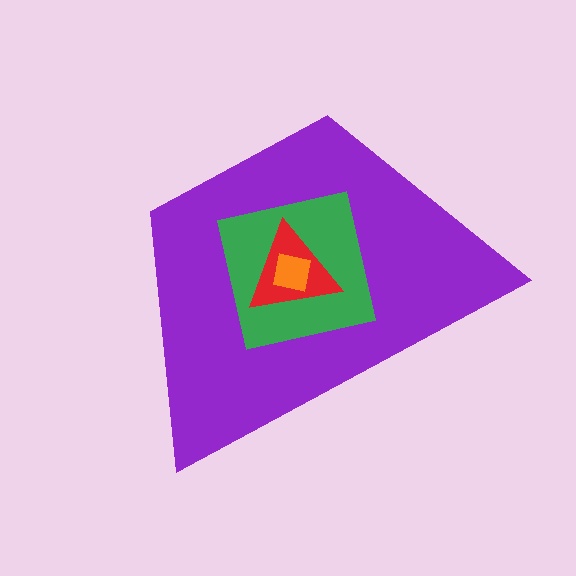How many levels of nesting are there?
4.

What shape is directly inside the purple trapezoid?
The green square.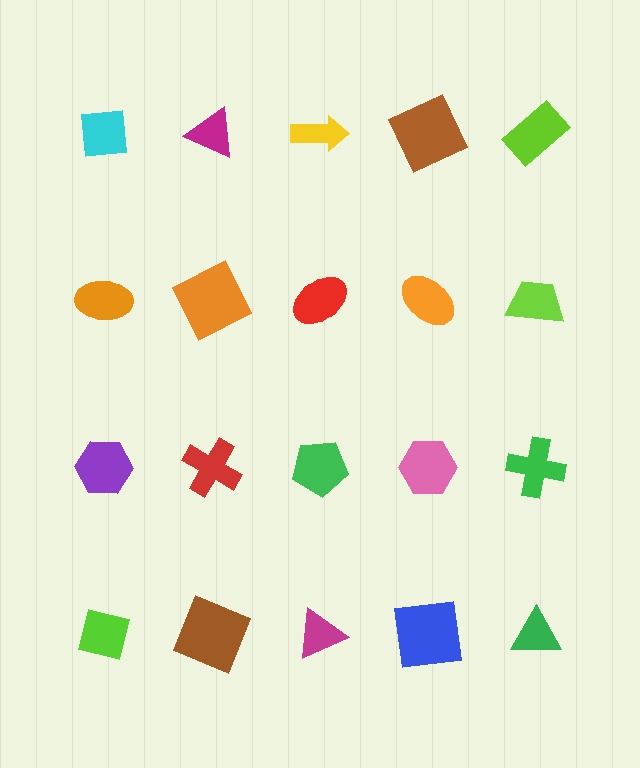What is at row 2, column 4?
An orange ellipse.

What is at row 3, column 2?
A red cross.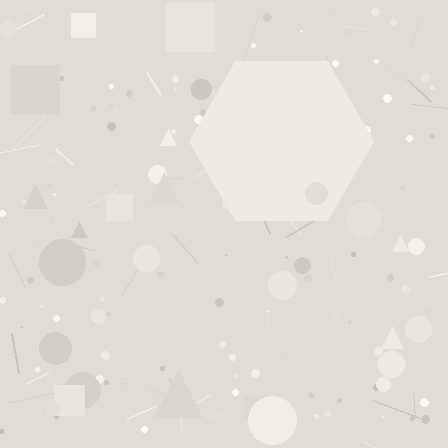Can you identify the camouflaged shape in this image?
The camouflaged shape is a hexagon.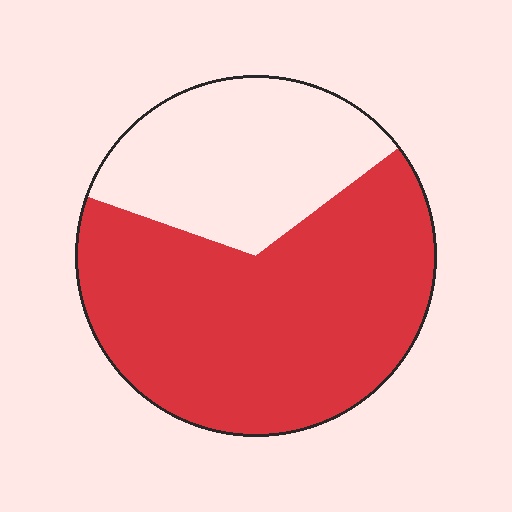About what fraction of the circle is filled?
About two thirds (2/3).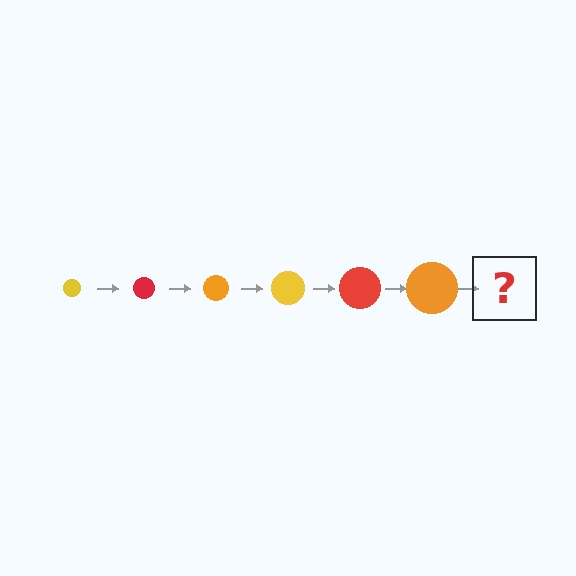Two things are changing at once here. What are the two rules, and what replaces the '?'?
The two rules are that the circle grows larger each step and the color cycles through yellow, red, and orange. The '?' should be a yellow circle, larger than the previous one.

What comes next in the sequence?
The next element should be a yellow circle, larger than the previous one.